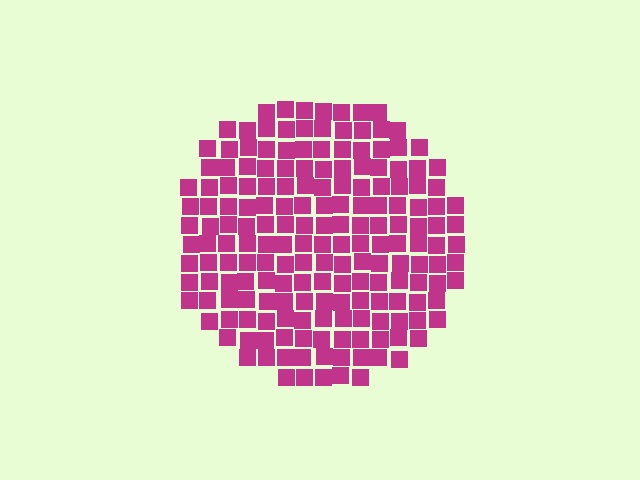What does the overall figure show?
The overall figure shows a circle.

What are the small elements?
The small elements are squares.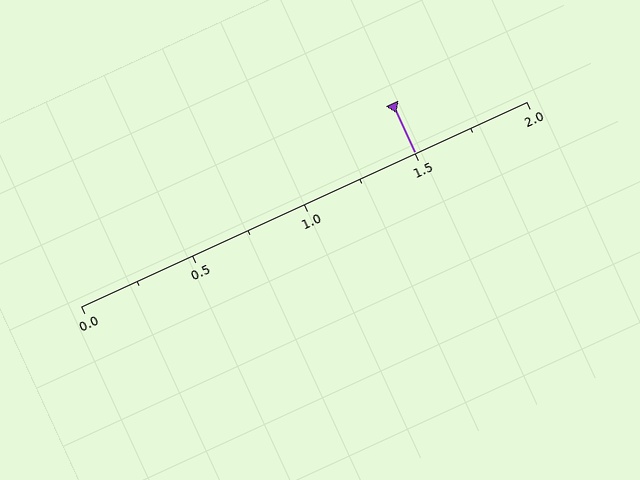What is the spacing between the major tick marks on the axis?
The major ticks are spaced 0.5 apart.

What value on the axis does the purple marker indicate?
The marker indicates approximately 1.5.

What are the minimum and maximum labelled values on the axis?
The axis runs from 0.0 to 2.0.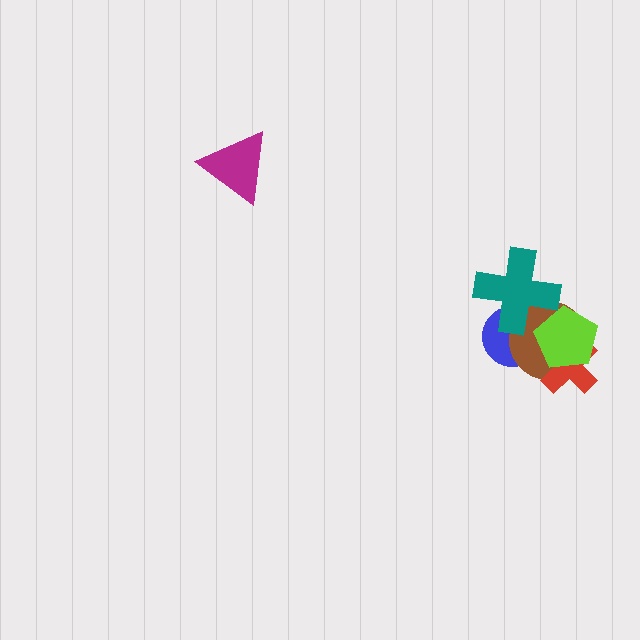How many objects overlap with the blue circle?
3 objects overlap with the blue circle.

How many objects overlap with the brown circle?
4 objects overlap with the brown circle.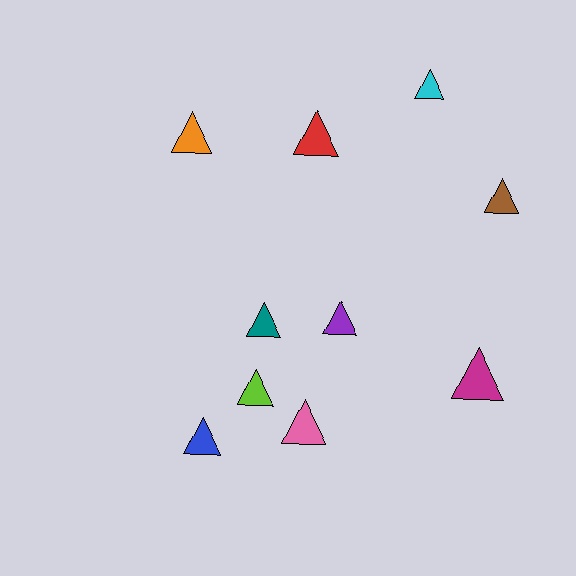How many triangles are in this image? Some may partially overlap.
There are 10 triangles.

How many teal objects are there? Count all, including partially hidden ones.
There is 1 teal object.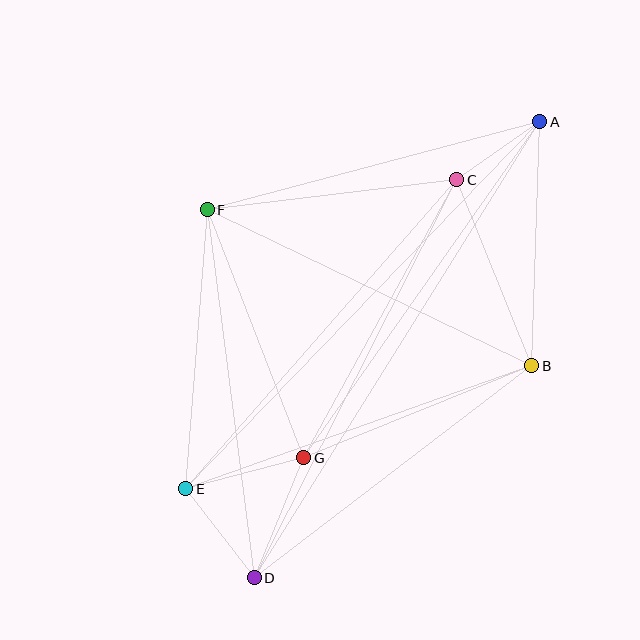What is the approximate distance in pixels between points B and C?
The distance between B and C is approximately 200 pixels.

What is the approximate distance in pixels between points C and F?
The distance between C and F is approximately 252 pixels.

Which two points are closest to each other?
Points A and C are closest to each other.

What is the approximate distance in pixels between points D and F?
The distance between D and F is approximately 371 pixels.